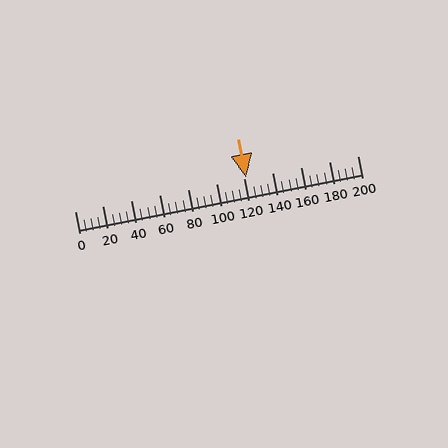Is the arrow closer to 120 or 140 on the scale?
The arrow is closer to 120.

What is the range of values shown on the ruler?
The ruler shows values from 0 to 200.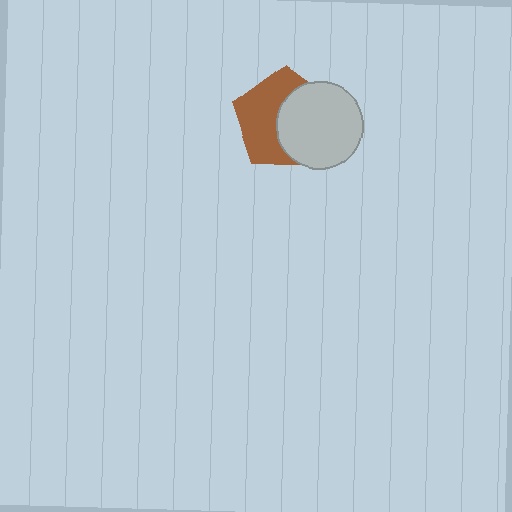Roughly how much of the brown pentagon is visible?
About half of it is visible (roughly 52%).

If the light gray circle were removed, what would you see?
You would see the complete brown pentagon.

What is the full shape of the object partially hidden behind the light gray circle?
The partially hidden object is a brown pentagon.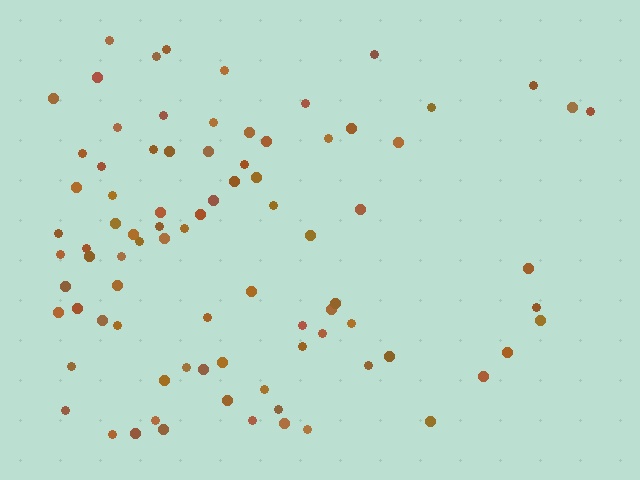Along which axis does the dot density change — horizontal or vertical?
Horizontal.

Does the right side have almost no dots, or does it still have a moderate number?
Still a moderate number, just noticeably fewer than the left.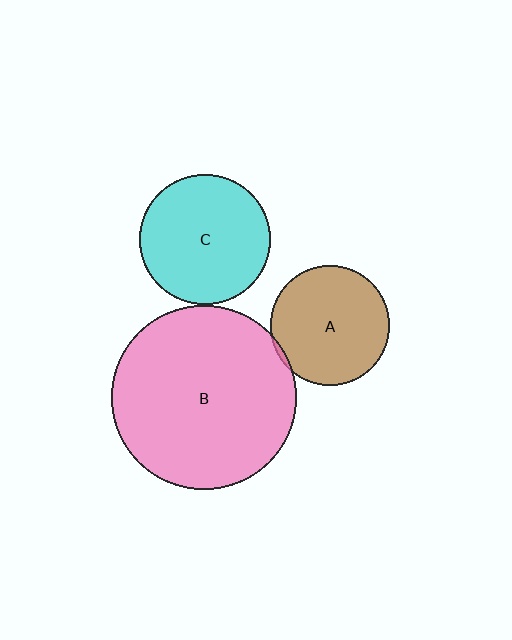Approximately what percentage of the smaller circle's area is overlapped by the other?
Approximately 5%.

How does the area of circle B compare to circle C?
Approximately 2.0 times.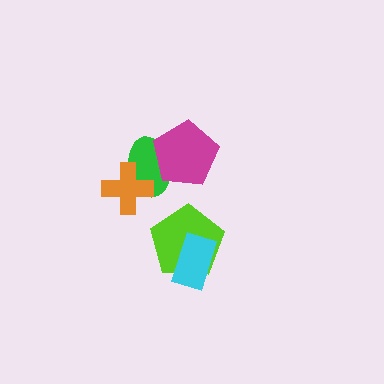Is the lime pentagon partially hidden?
Yes, it is partially covered by another shape.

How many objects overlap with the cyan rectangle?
1 object overlaps with the cyan rectangle.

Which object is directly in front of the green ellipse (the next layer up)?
The magenta pentagon is directly in front of the green ellipse.